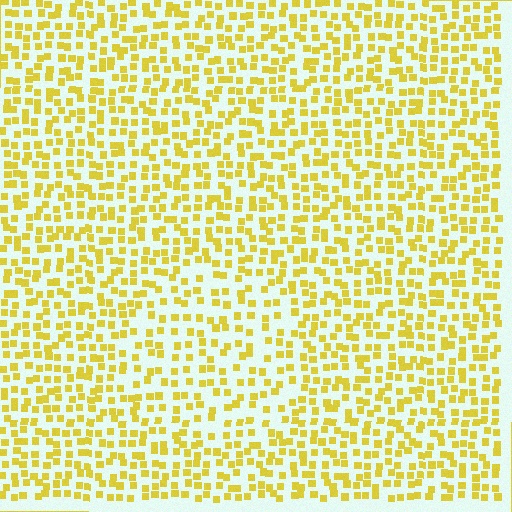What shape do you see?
I see a circle.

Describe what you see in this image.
The image contains small yellow elements arranged at two different densities. A circle-shaped region is visible where the elements are less densely packed than the surrounding area.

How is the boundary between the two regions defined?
The boundary is defined by a change in element density (approximately 1.5x ratio). All elements are the same color, size, and shape.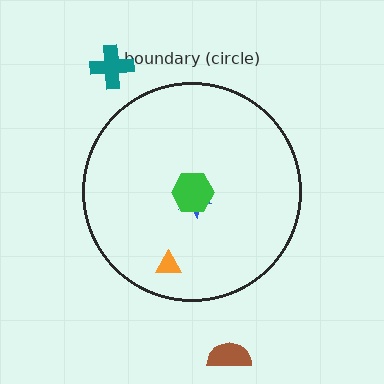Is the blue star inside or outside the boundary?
Inside.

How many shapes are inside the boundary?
3 inside, 2 outside.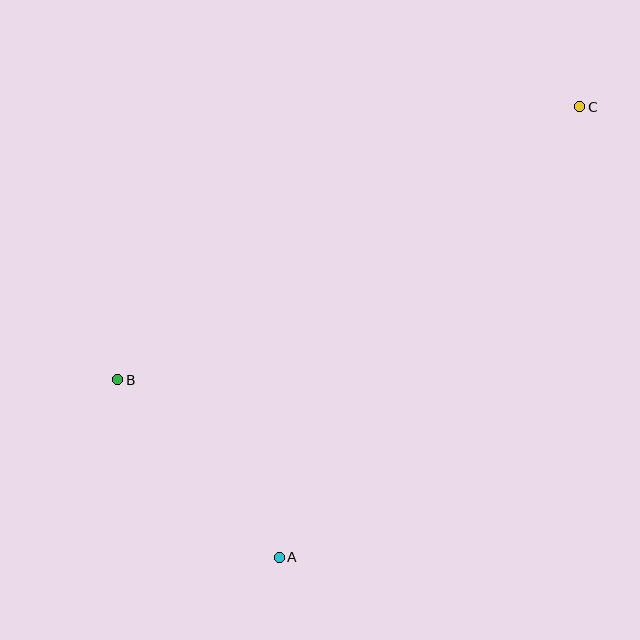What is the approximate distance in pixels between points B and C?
The distance between B and C is approximately 537 pixels.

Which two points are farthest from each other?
Points A and C are farthest from each other.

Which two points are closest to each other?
Points A and B are closest to each other.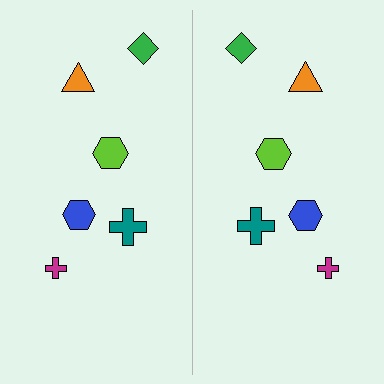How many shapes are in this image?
There are 12 shapes in this image.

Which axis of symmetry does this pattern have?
The pattern has a vertical axis of symmetry running through the center of the image.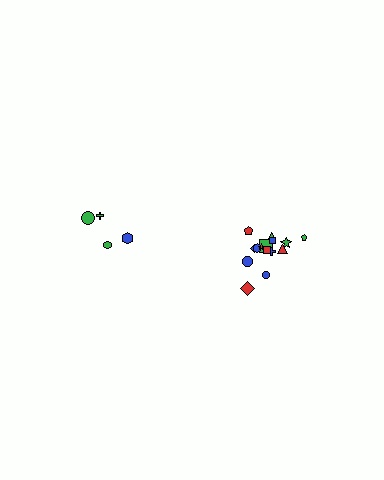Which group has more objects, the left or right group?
The right group.